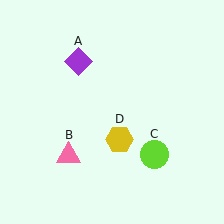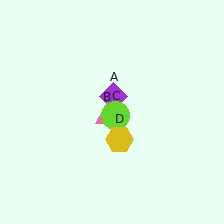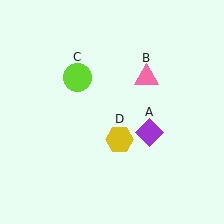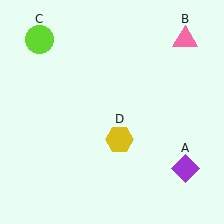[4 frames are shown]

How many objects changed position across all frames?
3 objects changed position: purple diamond (object A), pink triangle (object B), lime circle (object C).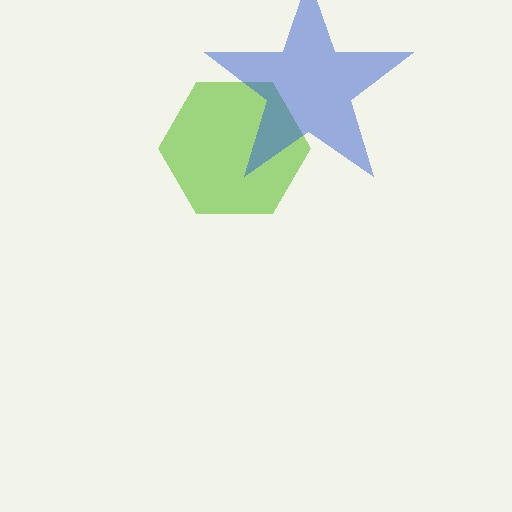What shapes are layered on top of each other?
The layered shapes are: a lime hexagon, a blue star.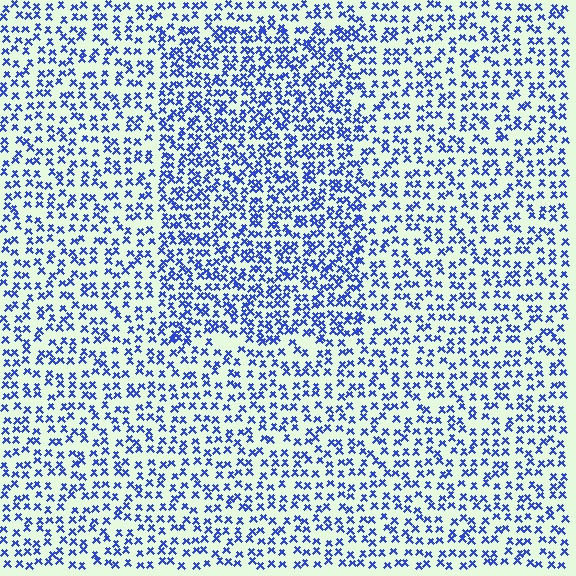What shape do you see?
I see a rectangle.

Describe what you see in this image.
The image contains small blue elements arranged at two different densities. A rectangle-shaped region is visible where the elements are more densely packed than the surrounding area.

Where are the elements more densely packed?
The elements are more densely packed inside the rectangle boundary.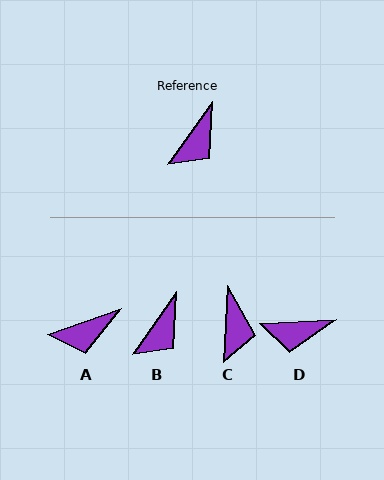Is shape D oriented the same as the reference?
No, it is off by about 52 degrees.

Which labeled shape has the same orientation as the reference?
B.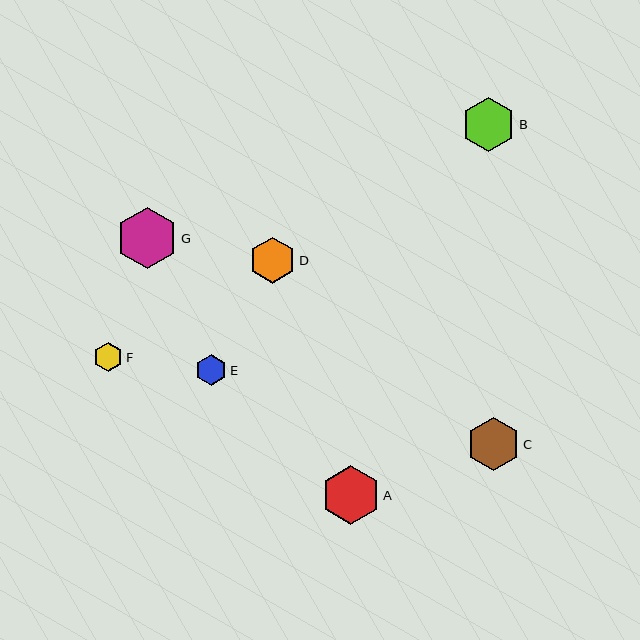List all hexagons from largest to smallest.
From largest to smallest: G, A, B, C, D, E, F.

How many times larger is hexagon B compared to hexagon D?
Hexagon B is approximately 1.2 times the size of hexagon D.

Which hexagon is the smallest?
Hexagon F is the smallest with a size of approximately 29 pixels.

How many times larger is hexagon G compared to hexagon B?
Hexagon G is approximately 1.1 times the size of hexagon B.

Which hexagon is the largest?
Hexagon G is the largest with a size of approximately 61 pixels.